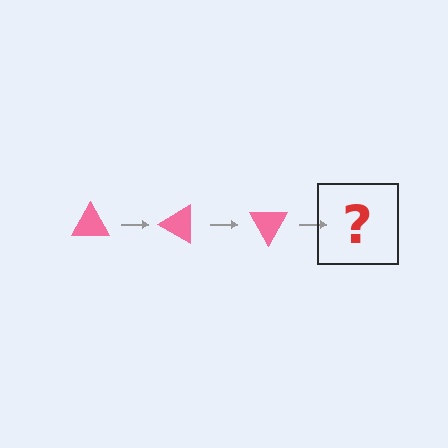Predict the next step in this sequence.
The next step is a pink triangle rotated 90 degrees.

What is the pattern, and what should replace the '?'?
The pattern is that the triangle rotates 30 degrees each step. The '?' should be a pink triangle rotated 90 degrees.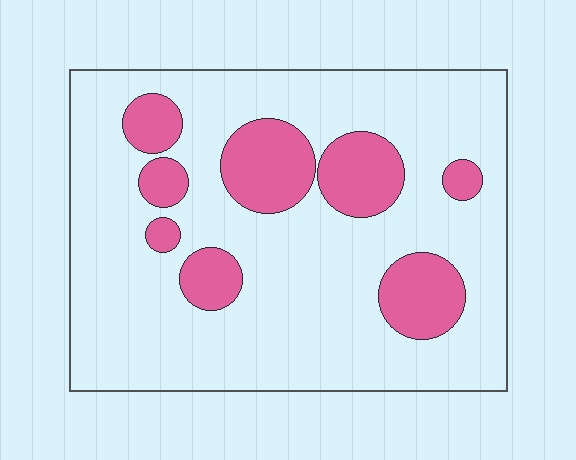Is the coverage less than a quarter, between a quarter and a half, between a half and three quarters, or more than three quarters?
Less than a quarter.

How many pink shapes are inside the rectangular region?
8.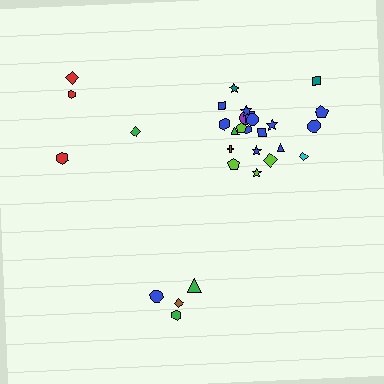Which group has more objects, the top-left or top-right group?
The top-right group.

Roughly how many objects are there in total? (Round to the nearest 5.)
Roughly 30 objects in total.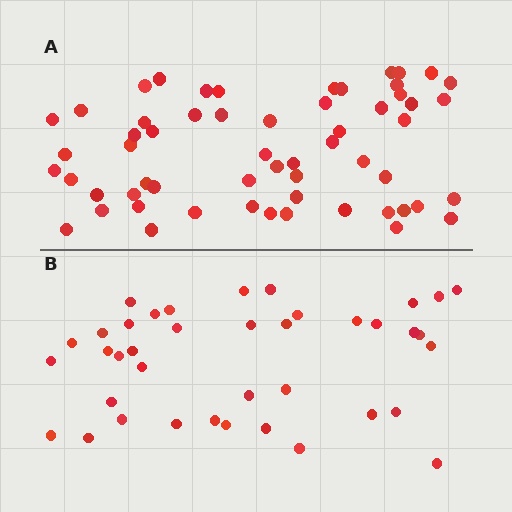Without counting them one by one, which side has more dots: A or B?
Region A (the top region) has more dots.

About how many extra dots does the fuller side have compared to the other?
Region A has approximately 20 more dots than region B.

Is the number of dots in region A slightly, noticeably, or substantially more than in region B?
Region A has substantially more. The ratio is roughly 1.5 to 1.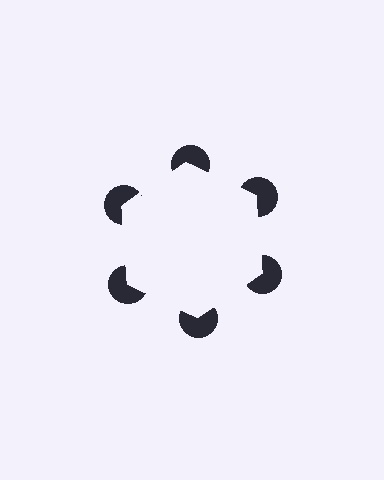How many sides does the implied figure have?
6 sides.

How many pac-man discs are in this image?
There are 6 — one at each vertex of the illusory hexagon.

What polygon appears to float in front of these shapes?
An illusory hexagon — its edges are inferred from the aligned wedge cuts in the pac-man discs, not physically drawn.